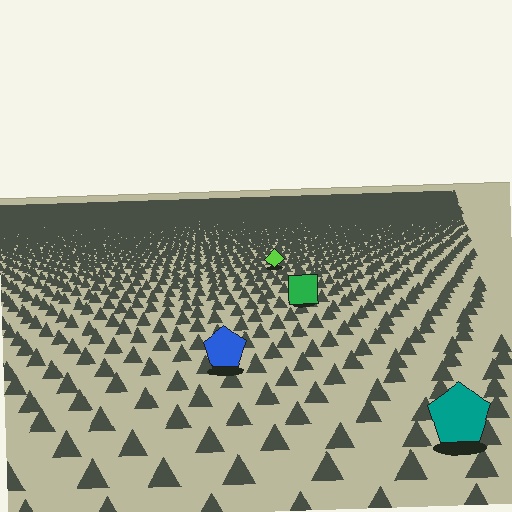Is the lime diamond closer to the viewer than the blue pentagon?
No. The blue pentagon is closer — you can tell from the texture gradient: the ground texture is coarser near it.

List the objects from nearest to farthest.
From nearest to farthest: the teal pentagon, the blue pentagon, the green square, the lime diamond.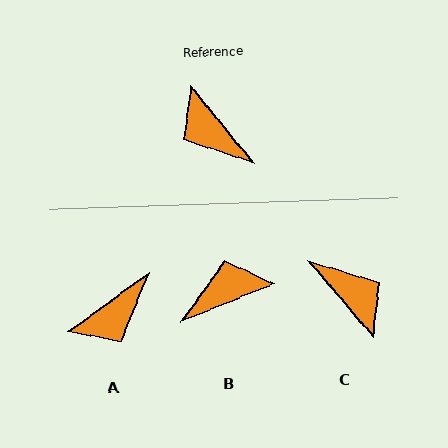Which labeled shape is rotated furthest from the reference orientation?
C, about 178 degrees away.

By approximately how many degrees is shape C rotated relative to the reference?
Approximately 178 degrees clockwise.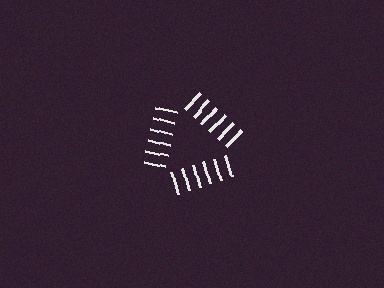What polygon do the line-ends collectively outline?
An illusory triangle — the line segments terminate on its edges but no continuous stroke is drawn.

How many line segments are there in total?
18 — 6 along each of the 3 edges.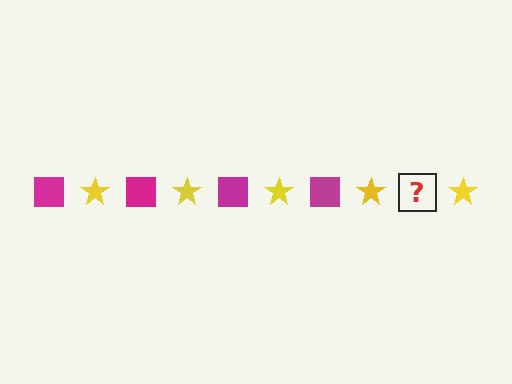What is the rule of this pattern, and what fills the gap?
The rule is that the pattern alternates between magenta square and yellow star. The gap should be filled with a magenta square.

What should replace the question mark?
The question mark should be replaced with a magenta square.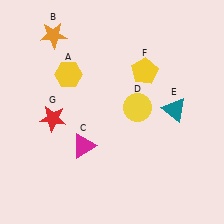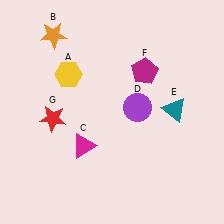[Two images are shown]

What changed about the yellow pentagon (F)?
In Image 1, F is yellow. In Image 2, it changed to magenta.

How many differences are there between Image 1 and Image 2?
There are 2 differences between the two images.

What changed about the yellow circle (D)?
In Image 1, D is yellow. In Image 2, it changed to purple.